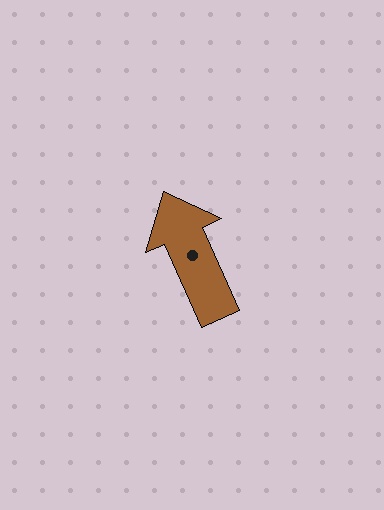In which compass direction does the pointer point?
Northwest.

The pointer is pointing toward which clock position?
Roughly 11 o'clock.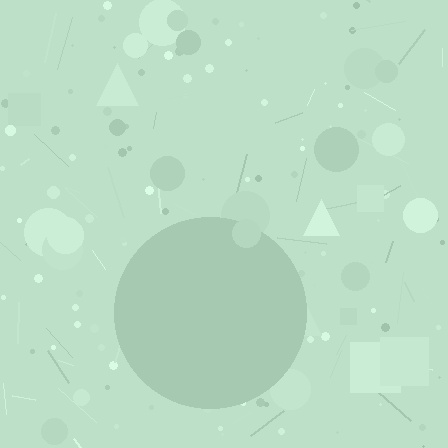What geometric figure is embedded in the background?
A circle is embedded in the background.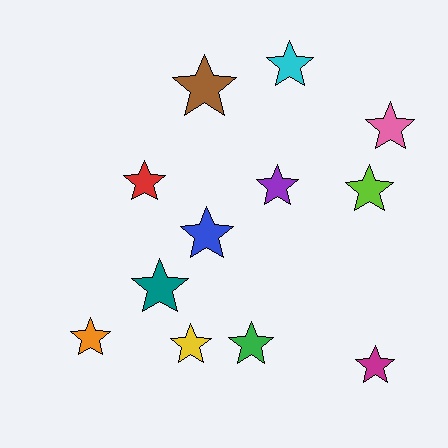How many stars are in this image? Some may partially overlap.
There are 12 stars.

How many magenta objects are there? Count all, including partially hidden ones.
There is 1 magenta object.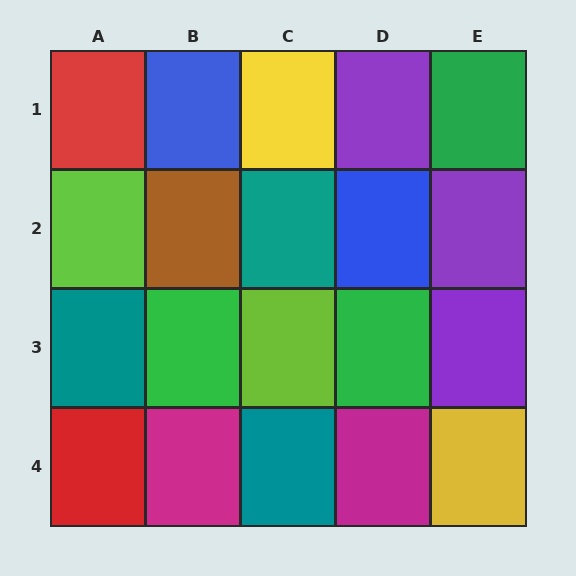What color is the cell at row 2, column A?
Lime.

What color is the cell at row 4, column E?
Yellow.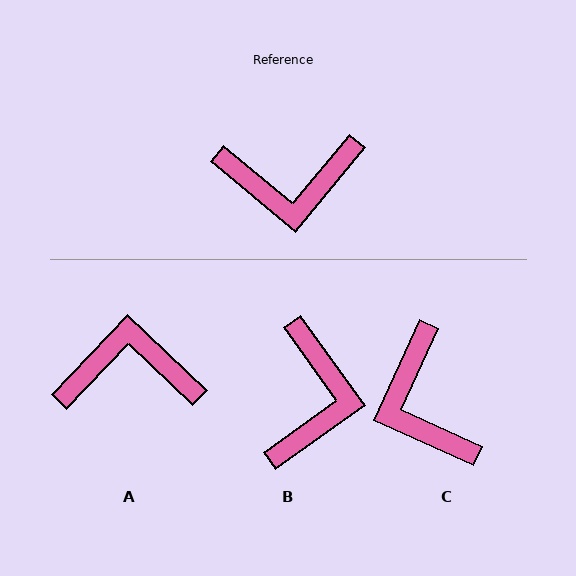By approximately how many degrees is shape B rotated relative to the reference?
Approximately 76 degrees counter-clockwise.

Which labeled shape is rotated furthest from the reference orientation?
A, about 176 degrees away.